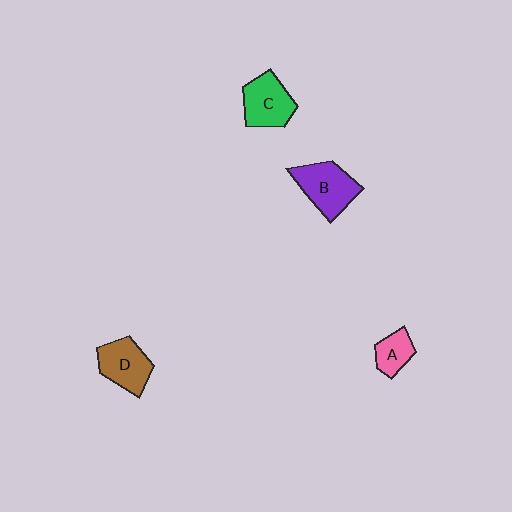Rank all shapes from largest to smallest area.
From largest to smallest: B (purple), C (green), D (brown), A (pink).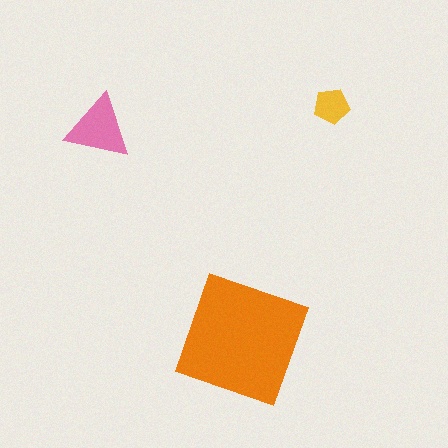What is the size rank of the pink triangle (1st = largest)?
2nd.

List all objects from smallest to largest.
The yellow pentagon, the pink triangle, the orange square.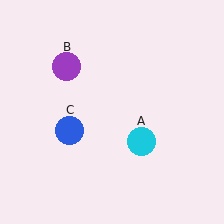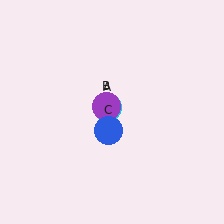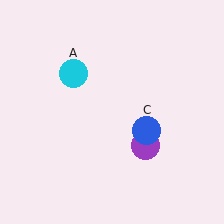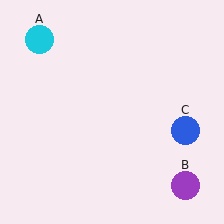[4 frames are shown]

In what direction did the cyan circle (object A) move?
The cyan circle (object A) moved up and to the left.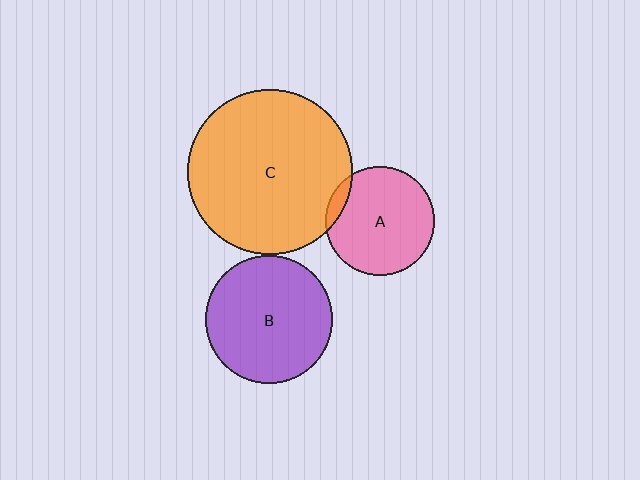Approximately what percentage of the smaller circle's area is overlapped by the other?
Approximately 10%.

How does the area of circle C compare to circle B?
Approximately 1.7 times.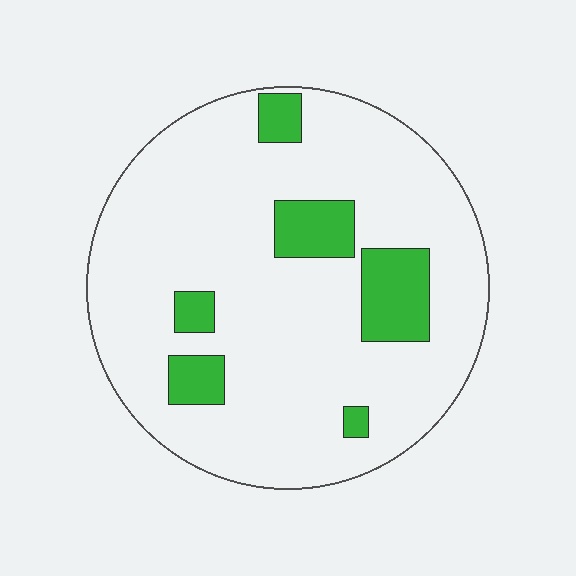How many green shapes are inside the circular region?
6.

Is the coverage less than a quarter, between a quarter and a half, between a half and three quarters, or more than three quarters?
Less than a quarter.